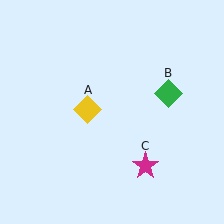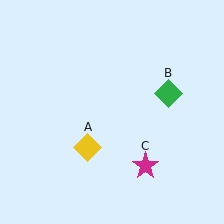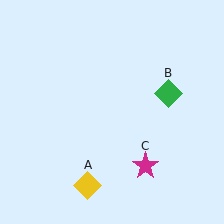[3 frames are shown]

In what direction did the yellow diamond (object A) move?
The yellow diamond (object A) moved down.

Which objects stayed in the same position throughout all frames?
Green diamond (object B) and magenta star (object C) remained stationary.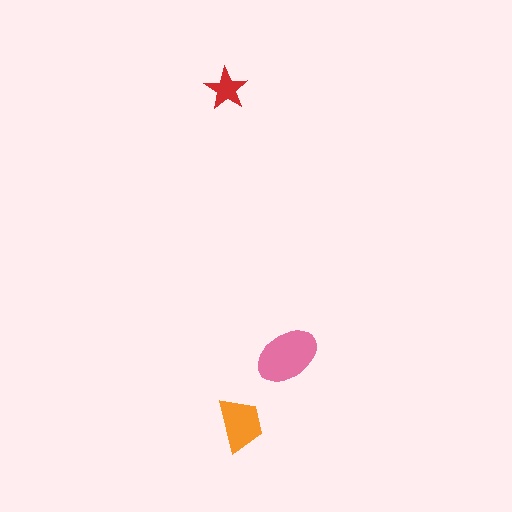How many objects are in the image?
There are 3 objects in the image.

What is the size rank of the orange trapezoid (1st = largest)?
2nd.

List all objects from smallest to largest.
The red star, the orange trapezoid, the pink ellipse.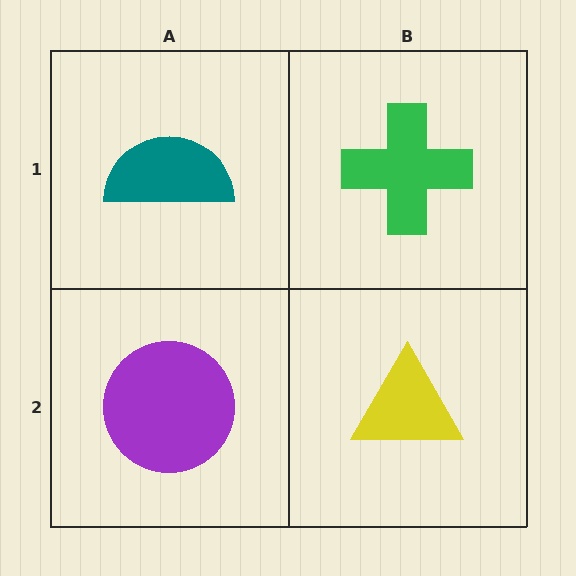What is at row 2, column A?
A purple circle.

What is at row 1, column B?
A green cross.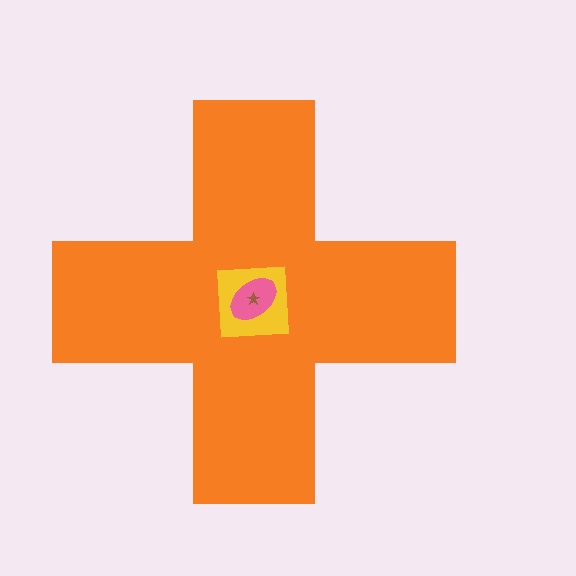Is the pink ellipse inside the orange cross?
Yes.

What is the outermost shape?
The orange cross.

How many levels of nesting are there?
4.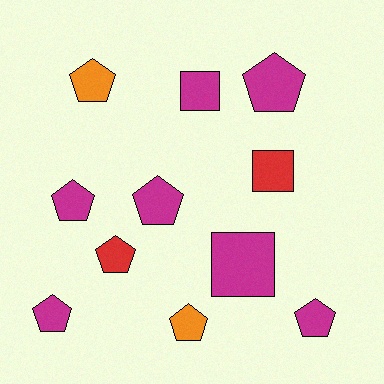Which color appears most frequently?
Magenta, with 7 objects.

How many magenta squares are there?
There are 2 magenta squares.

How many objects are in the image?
There are 11 objects.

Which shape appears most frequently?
Pentagon, with 8 objects.